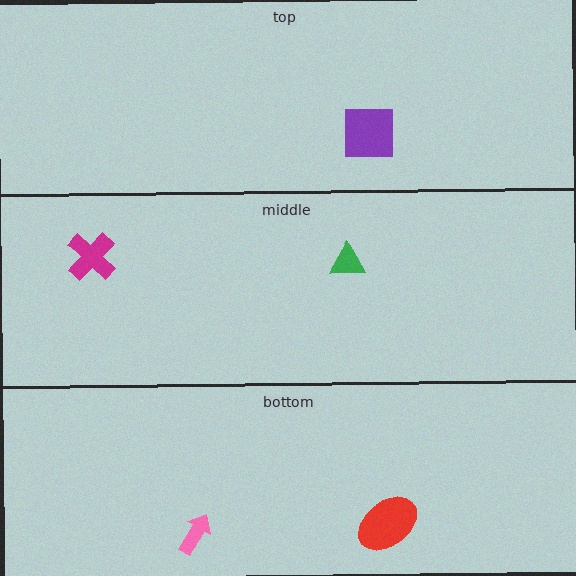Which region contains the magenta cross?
The middle region.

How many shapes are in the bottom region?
2.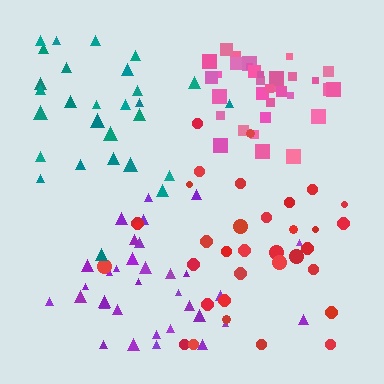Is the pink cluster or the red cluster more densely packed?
Pink.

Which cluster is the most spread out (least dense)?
Teal.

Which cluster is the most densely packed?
Pink.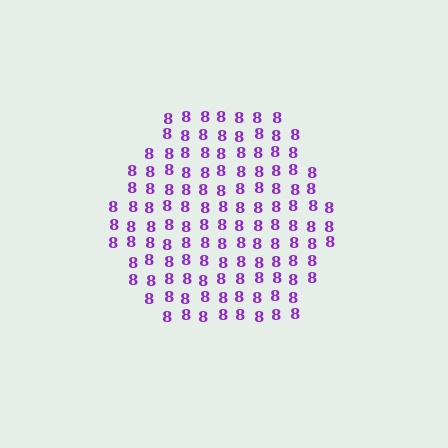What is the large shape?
The large shape is a hexagon.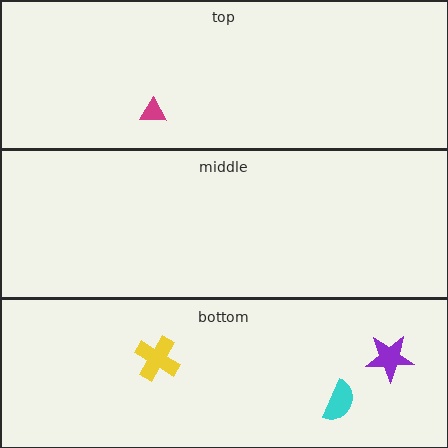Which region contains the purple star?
The bottom region.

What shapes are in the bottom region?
The purple star, the cyan semicircle, the yellow cross.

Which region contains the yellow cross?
The bottom region.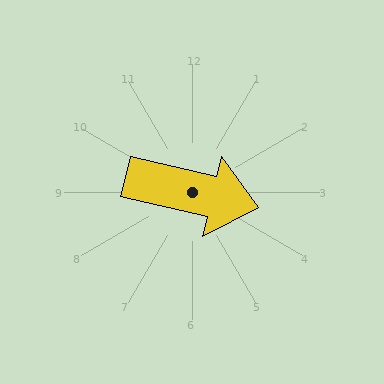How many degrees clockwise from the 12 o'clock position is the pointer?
Approximately 103 degrees.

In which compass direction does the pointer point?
East.